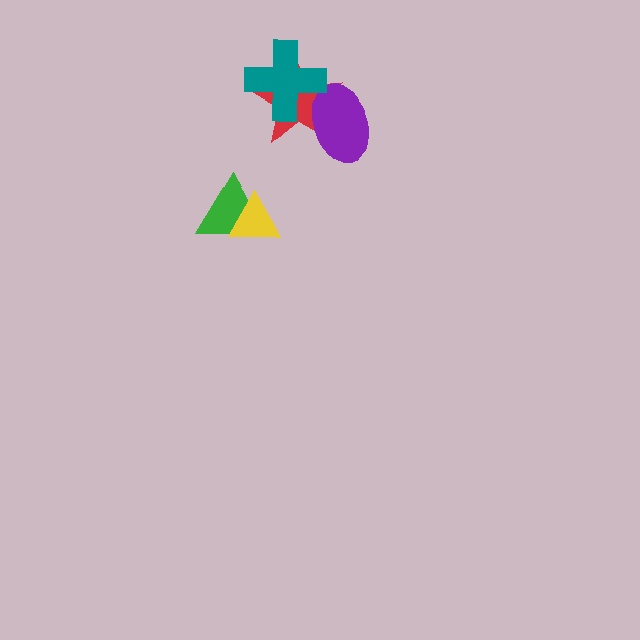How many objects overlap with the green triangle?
1 object overlaps with the green triangle.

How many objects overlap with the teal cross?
2 objects overlap with the teal cross.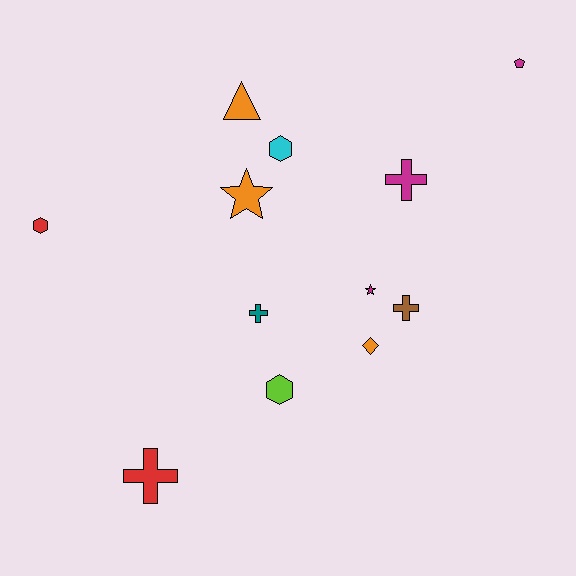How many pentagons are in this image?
There is 1 pentagon.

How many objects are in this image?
There are 12 objects.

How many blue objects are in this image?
There are no blue objects.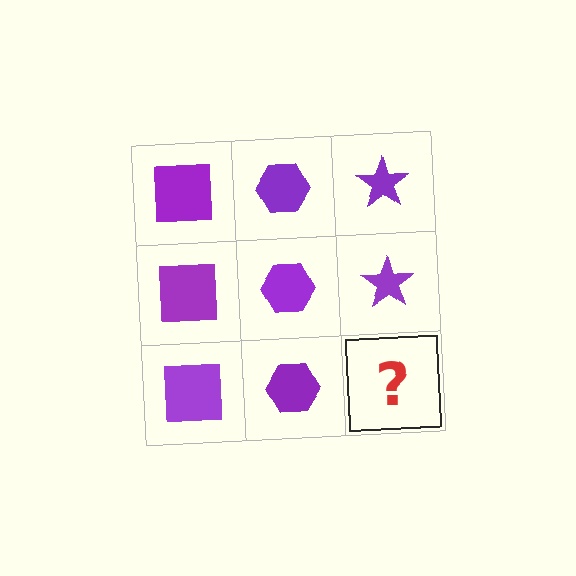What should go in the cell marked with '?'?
The missing cell should contain a purple star.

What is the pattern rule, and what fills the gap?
The rule is that each column has a consistent shape. The gap should be filled with a purple star.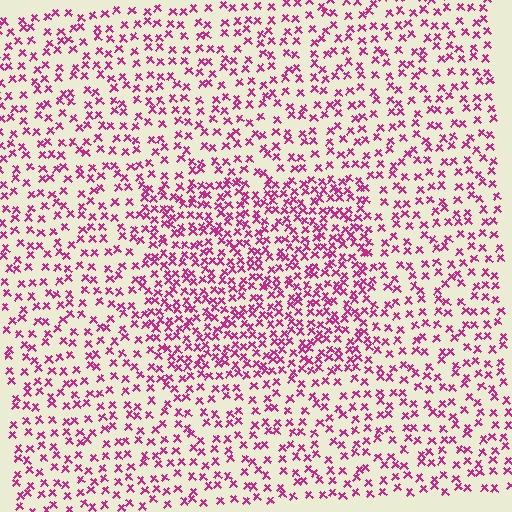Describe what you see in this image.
The image contains small magenta elements arranged at two different densities. A rectangle-shaped region is visible where the elements are more densely packed than the surrounding area.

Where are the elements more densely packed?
The elements are more densely packed inside the rectangle boundary.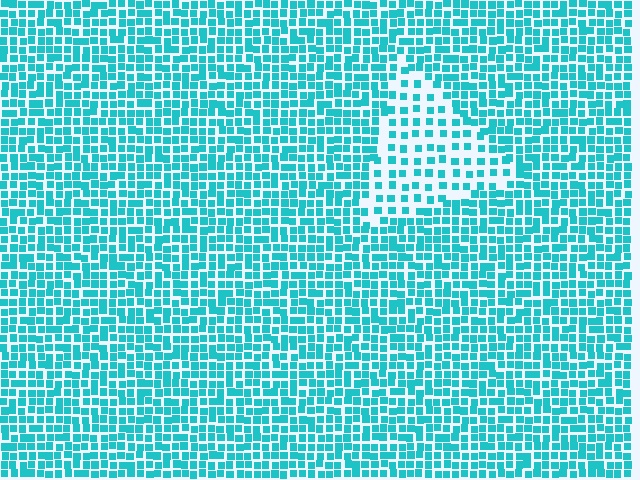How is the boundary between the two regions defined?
The boundary is defined by a change in element density (approximately 2.0x ratio). All elements are the same color, size, and shape.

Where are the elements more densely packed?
The elements are more densely packed outside the triangle boundary.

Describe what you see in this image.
The image contains small cyan elements arranged at two different densities. A triangle-shaped region is visible where the elements are less densely packed than the surrounding area.